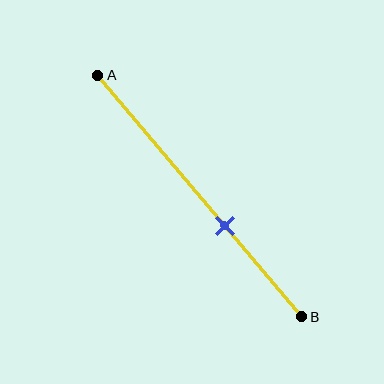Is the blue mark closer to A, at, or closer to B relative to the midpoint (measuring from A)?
The blue mark is closer to point B than the midpoint of segment AB.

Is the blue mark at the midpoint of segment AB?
No, the mark is at about 60% from A, not at the 50% midpoint.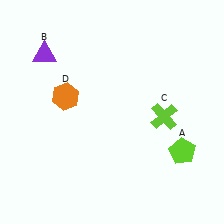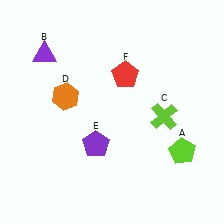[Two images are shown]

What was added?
A purple pentagon (E), a red pentagon (F) were added in Image 2.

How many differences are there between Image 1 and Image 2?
There are 2 differences between the two images.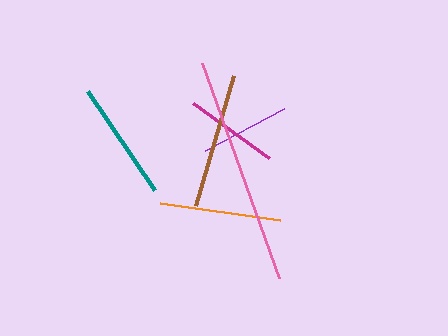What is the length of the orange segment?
The orange segment is approximately 121 pixels long.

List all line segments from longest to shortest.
From longest to shortest: pink, brown, orange, teal, magenta, purple.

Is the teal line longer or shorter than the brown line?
The brown line is longer than the teal line.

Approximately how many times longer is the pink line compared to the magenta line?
The pink line is approximately 2.4 times the length of the magenta line.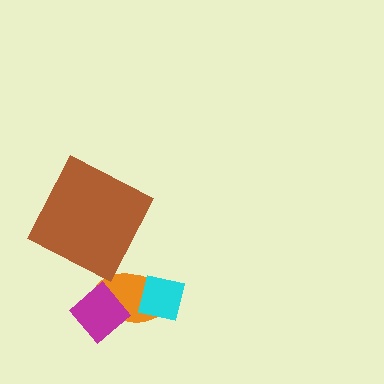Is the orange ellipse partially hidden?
Yes, it is partially covered by another shape.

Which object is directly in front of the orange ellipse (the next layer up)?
The cyan square is directly in front of the orange ellipse.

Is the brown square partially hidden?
No, no other shape covers it.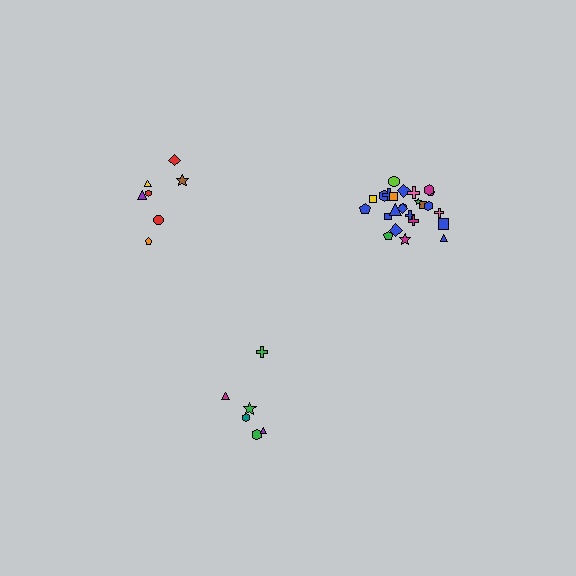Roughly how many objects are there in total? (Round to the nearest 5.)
Roughly 40 objects in total.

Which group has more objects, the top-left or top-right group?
The top-right group.